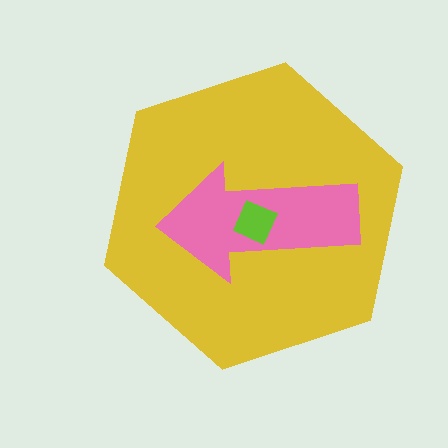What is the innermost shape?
The lime diamond.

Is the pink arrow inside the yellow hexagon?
Yes.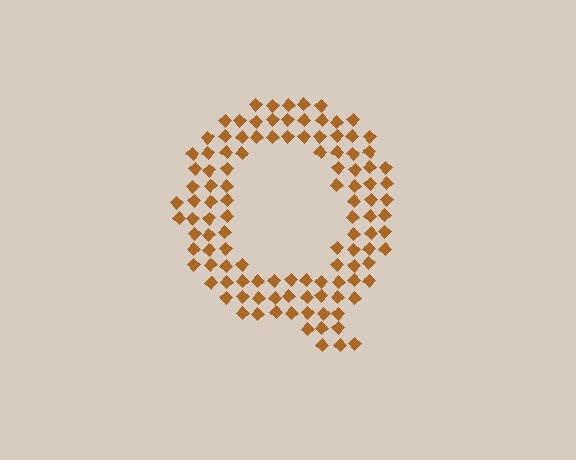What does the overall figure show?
The overall figure shows the letter Q.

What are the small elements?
The small elements are diamonds.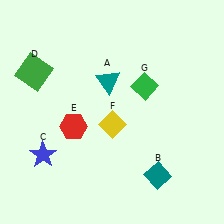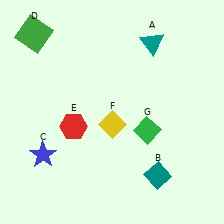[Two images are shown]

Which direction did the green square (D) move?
The green square (D) moved up.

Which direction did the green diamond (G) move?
The green diamond (G) moved down.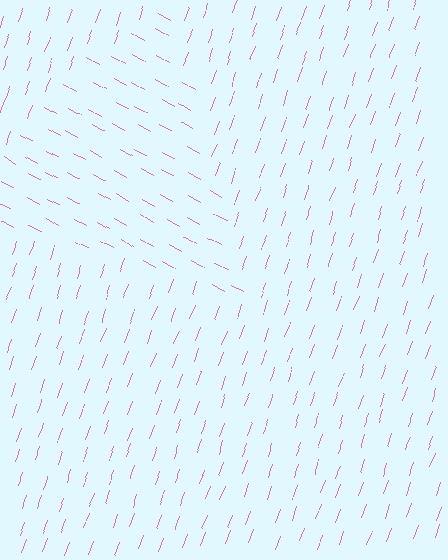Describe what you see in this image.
The image is filled with small pink line segments. A triangle region in the image has lines oriented differently from the surrounding lines, creating a visible texture boundary.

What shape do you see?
I see a triangle.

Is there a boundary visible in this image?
Yes, there is a texture boundary formed by a change in line orientation.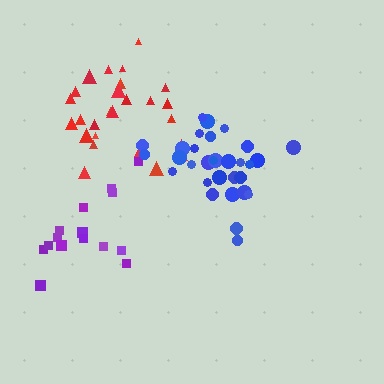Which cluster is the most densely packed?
Blue.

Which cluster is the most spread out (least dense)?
Purple.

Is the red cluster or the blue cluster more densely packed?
Blue.